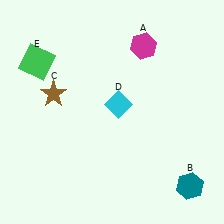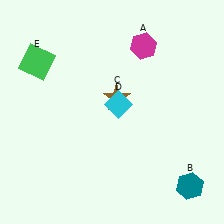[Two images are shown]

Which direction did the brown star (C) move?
The brown star (C) moved right.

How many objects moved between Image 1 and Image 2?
1 object moved between the two images.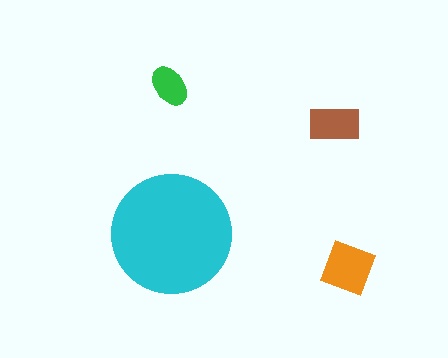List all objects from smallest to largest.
The green ellipse, the brown rectangle, the orange diamond, the cyan circle.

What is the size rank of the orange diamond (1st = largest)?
2nd.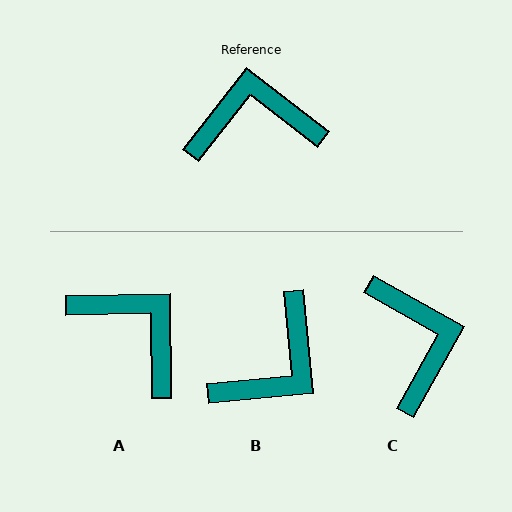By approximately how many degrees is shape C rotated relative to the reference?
Approximately 81 degrees clockwise.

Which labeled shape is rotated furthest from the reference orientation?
B, about 137 degrees away.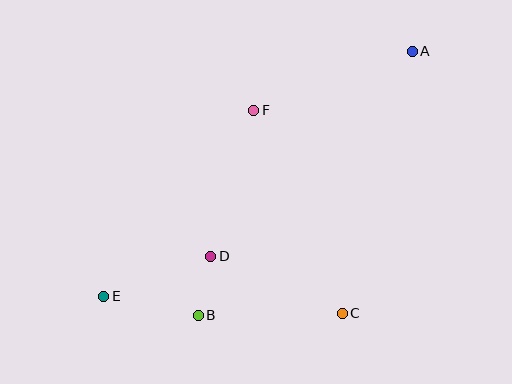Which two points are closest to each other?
Points B and D are closest to each other.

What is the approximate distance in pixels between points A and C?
The distance between A and C is approximately 271 pixels.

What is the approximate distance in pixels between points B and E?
The distance between B and E is approximately 96 pixels.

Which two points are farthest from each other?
Points A and E are farthest from each other.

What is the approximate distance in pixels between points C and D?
The distance between C and D is approximately 143 pixels.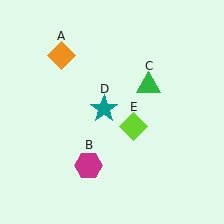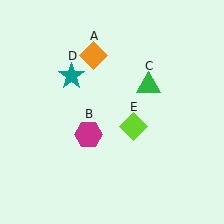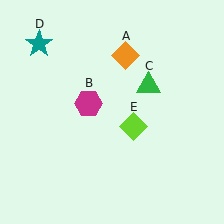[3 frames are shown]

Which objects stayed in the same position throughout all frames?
Green triangle (object C) and lime diamond (object E) remained stationary.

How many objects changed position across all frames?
3 objects changed position: orange diamond (object A), magenta hexagon (object B), teal star (object D).